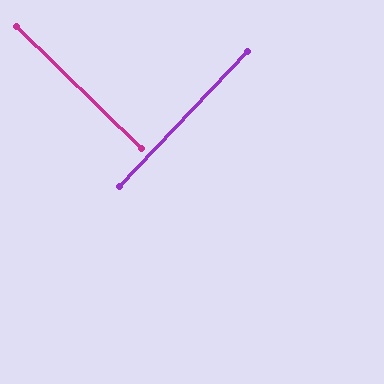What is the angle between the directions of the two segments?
Approximately 89 degrees.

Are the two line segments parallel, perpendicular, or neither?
Perpendicular — they meet at approximately 89°.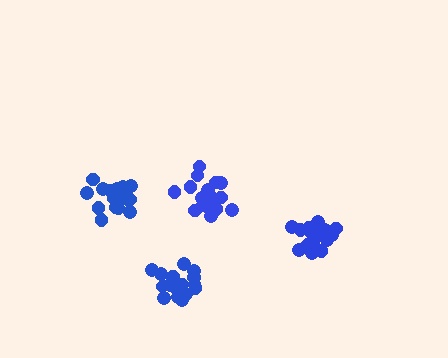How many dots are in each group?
Group 1: 19 dots, Group 2: 19 dots, Group 3: 18 dots, Group 4: 18 dots (74 total).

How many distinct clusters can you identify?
There are 4 distinct clusters.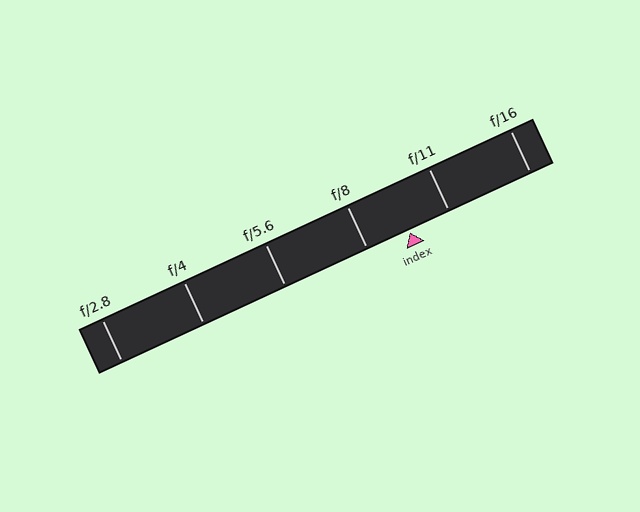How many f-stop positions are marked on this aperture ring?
There are 6 f-stop positions marked.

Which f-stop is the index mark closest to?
The index mark is closest to f/11.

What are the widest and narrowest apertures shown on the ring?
The widest aperture shown is f/2.8 and the narrowest is f/16.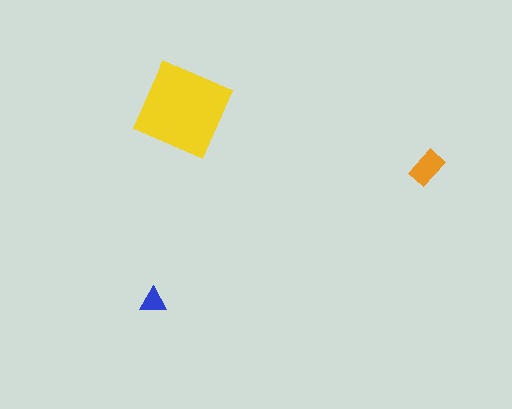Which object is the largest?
The yellow square.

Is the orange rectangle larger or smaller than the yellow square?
Smaller.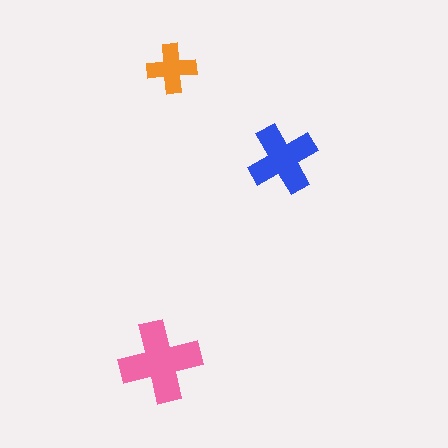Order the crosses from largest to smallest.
the pink one, the blue one, the orange one.